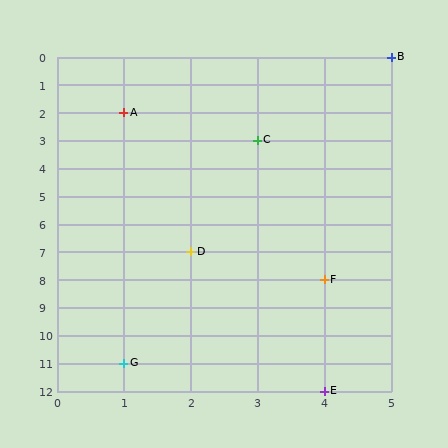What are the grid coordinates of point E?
Point E is at grid coordinates (4, 12).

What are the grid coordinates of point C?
Point C is at grid coordinates (3, 3).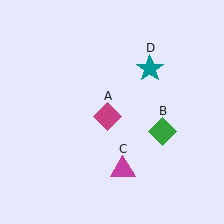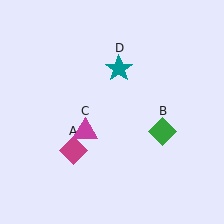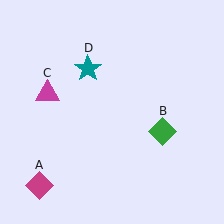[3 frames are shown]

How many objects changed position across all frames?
3 objects changed position: magenta diamond (object A), magenta triangle (object C), teal star (object D).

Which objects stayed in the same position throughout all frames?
Green diamond (object B) remained stationary.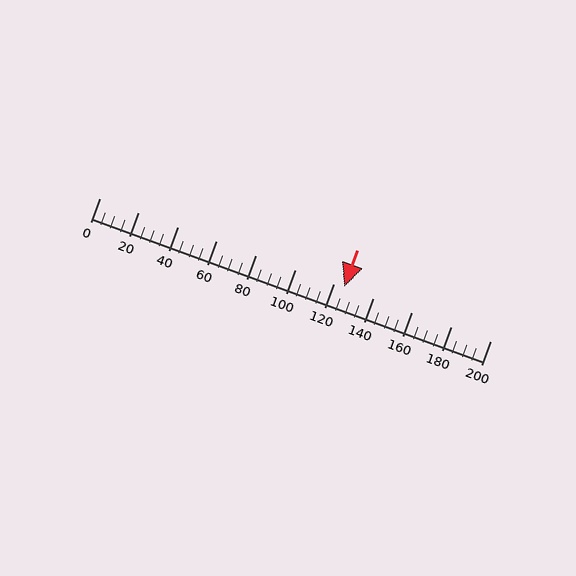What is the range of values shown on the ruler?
The ruler shows values from 0 to 200.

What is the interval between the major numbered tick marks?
The major tick marks are spaced 20 units apart.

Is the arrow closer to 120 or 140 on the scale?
The arrow is closer to 120.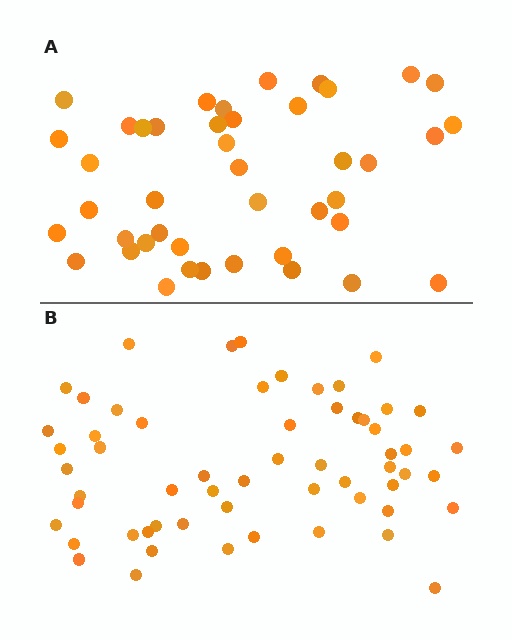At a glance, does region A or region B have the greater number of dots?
Region B (the bottom region) has more dots.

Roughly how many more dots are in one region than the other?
Region B has approximately 15 more dots than region A.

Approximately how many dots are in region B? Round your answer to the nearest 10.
About 60 dots. (The exact count is 59, which rounds to 60.)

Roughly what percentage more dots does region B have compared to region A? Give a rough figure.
About 35% more.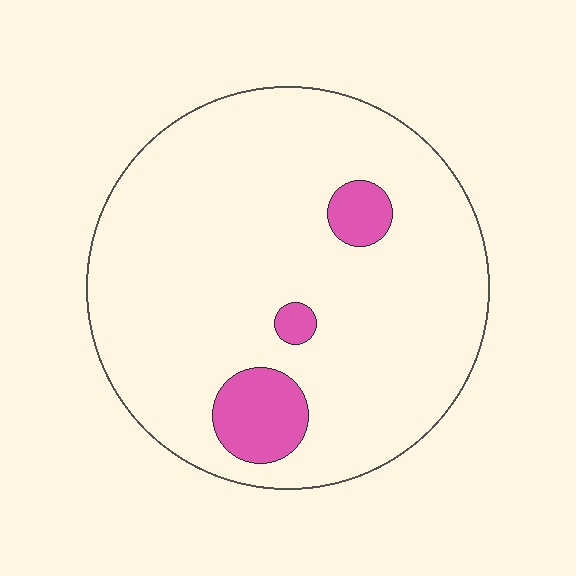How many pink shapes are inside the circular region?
3.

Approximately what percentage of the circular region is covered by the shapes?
Approximately 10%.